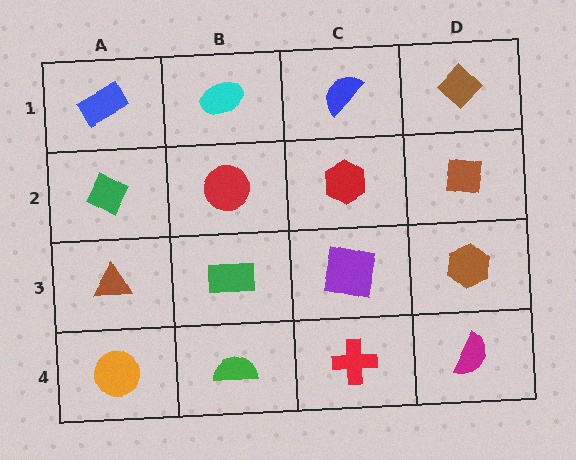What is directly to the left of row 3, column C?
A green rectangle.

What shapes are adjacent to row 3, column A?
A green diamond (row 2, column A), an orange circle (row 4, column A), a green rectangle (row 3, column B).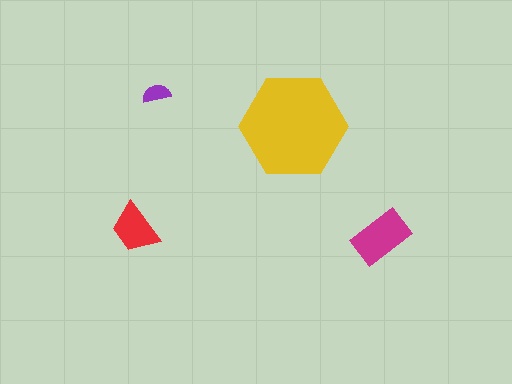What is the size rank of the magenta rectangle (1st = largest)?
2nd.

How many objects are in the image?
There are 4 objects in the image.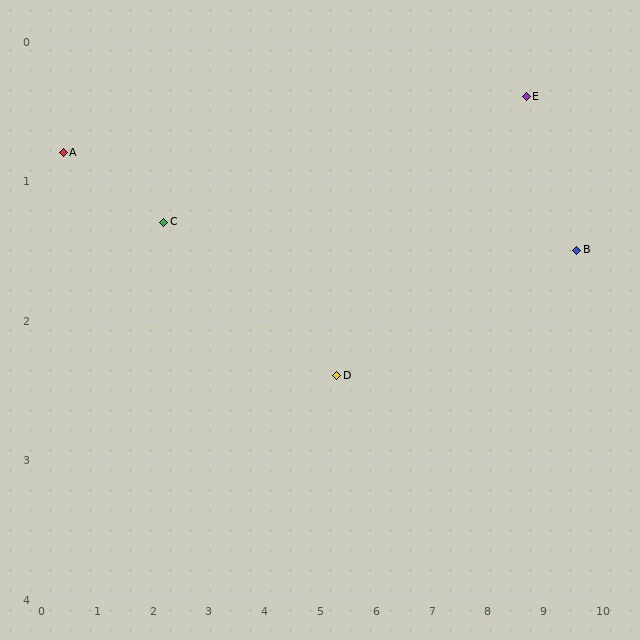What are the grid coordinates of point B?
Point B is at approximately (9.6, 1.5).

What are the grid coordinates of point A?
Point A is at approximately (0.4, 0.8).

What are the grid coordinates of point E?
Point E is at approximately (8.7, 0.4).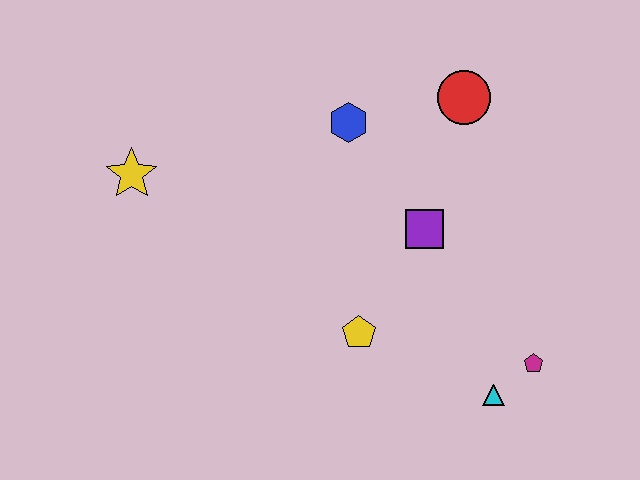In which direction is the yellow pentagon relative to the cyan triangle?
The yellow pentagon is to the left of the cyan triangle.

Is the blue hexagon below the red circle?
Yes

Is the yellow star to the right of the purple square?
No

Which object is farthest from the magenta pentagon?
The yellow star is farthest from the magenta pentagon.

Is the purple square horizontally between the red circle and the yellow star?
Yes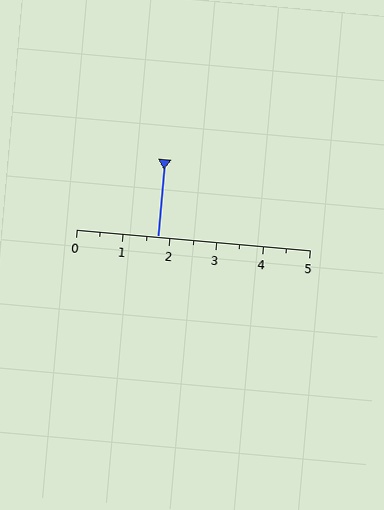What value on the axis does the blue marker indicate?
The marker indicates approximately 1.8.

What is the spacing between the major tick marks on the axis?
The major ticks are spaced 1 apart.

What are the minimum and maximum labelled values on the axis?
The axis runs from 0 to 5.